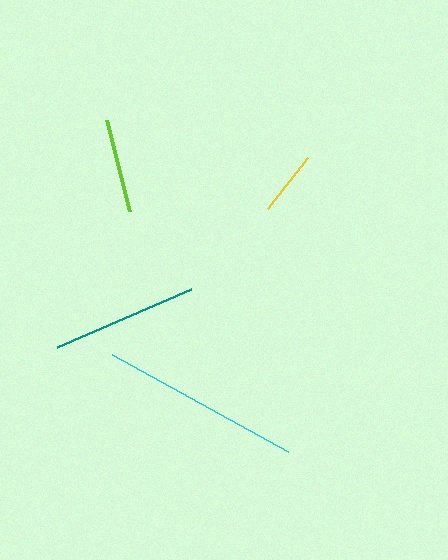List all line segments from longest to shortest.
From longest to shortest: cyan, teal, lime, yellow.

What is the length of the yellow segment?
The yellow segment is approximately 64 pixels long.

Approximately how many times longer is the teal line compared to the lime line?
The teal line is approximately 1.6 times the length of the lime line.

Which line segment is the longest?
The cyan line is the longest at approximately 201 pixels.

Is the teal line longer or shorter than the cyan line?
The cyan line is longer than the teal line.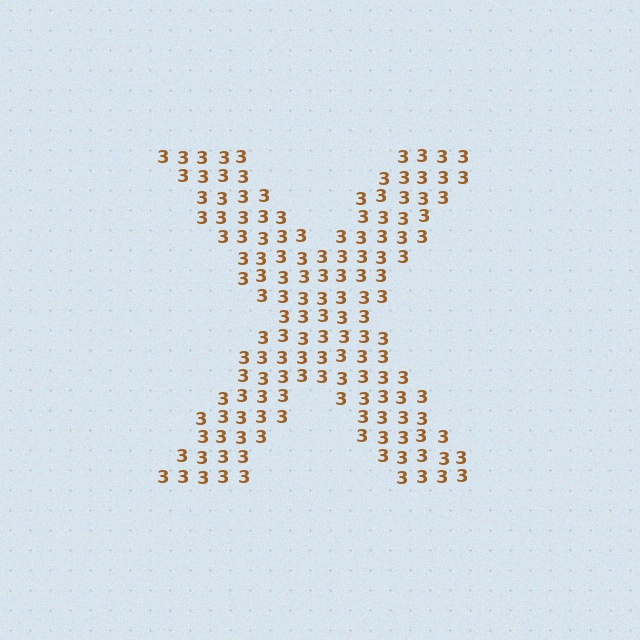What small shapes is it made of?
It is made of small digit 3's.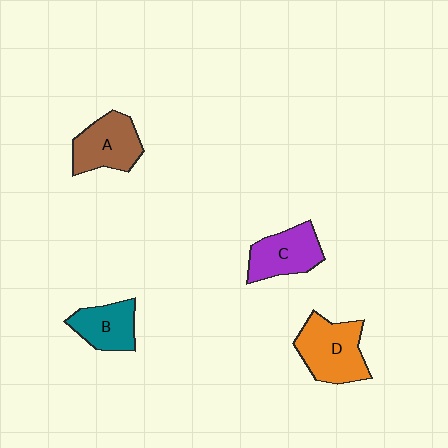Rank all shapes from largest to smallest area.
From largest to smallest: D (orange), A (brown), C (purple), B (teal).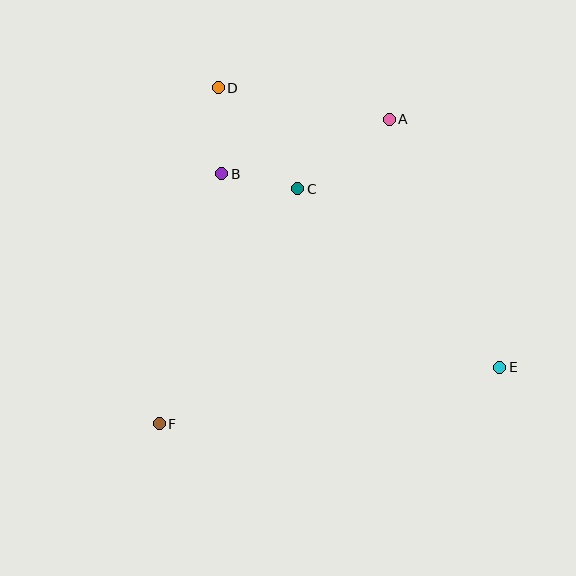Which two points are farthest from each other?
Points D and E are farthest from each other.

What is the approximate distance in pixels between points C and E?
The distance between C and E is approximately 270 pixels.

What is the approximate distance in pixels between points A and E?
The distance between A and E is approximately 272 pixels.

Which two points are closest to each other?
Points B and C are closest to each other.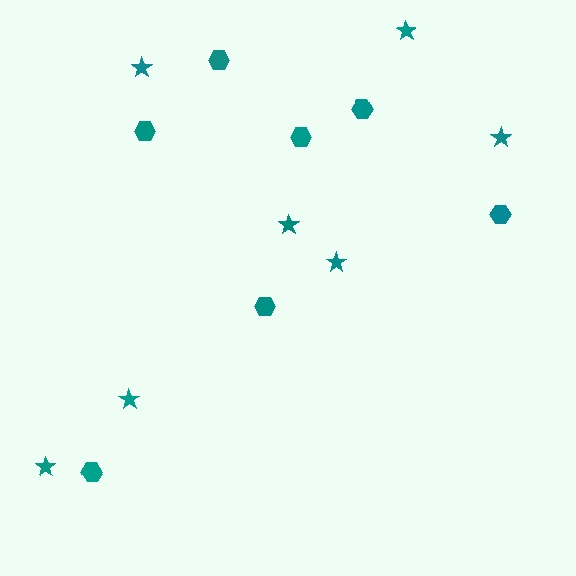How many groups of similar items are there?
There are 2 groups: one group of stars (7) and one group of hexagons (7).